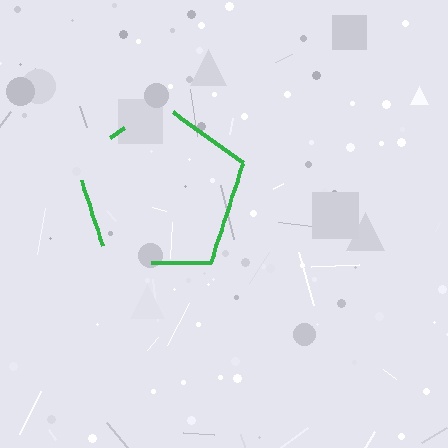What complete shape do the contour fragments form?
The contour fragments form a pentagon.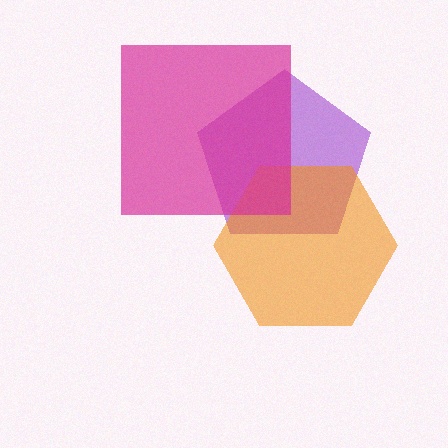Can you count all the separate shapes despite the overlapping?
Yes, there are 3 separate shapes.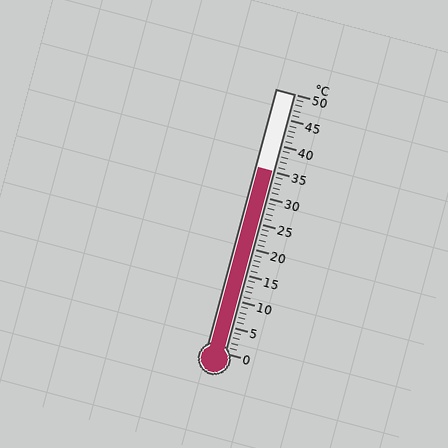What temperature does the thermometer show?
The thermometer shows approximately 35°C.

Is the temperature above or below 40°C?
The temperature is below 40°C.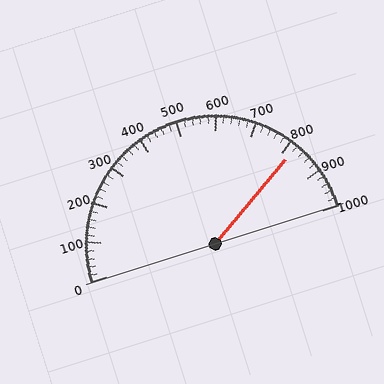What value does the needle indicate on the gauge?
The needle indicates approximately 820.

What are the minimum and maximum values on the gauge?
The gauge ranges from 0 to 1000.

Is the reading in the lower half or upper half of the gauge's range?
The reading is in the upper half of the range (0 to 1000).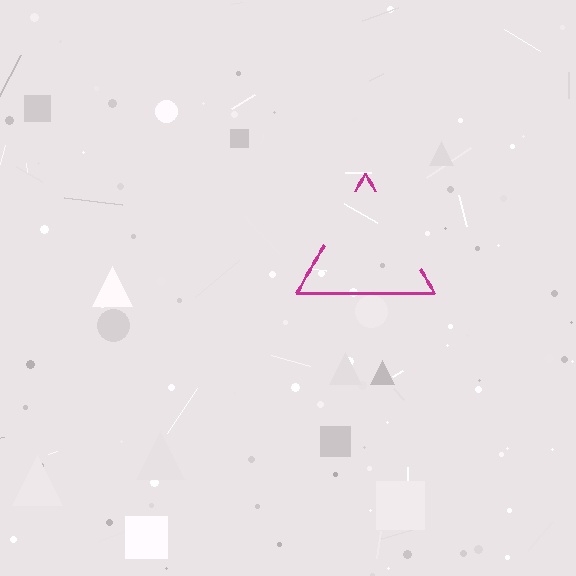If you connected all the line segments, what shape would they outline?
They would outline a triangle.